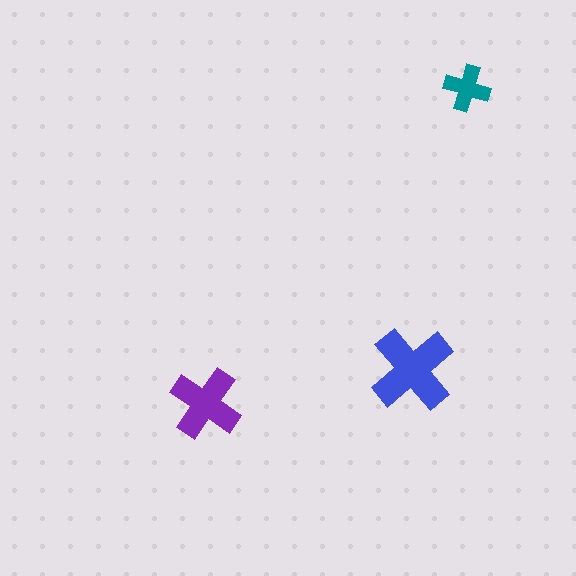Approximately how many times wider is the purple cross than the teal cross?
About 1.5 times wider.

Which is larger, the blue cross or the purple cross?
The blue one.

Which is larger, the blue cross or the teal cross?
The blue one.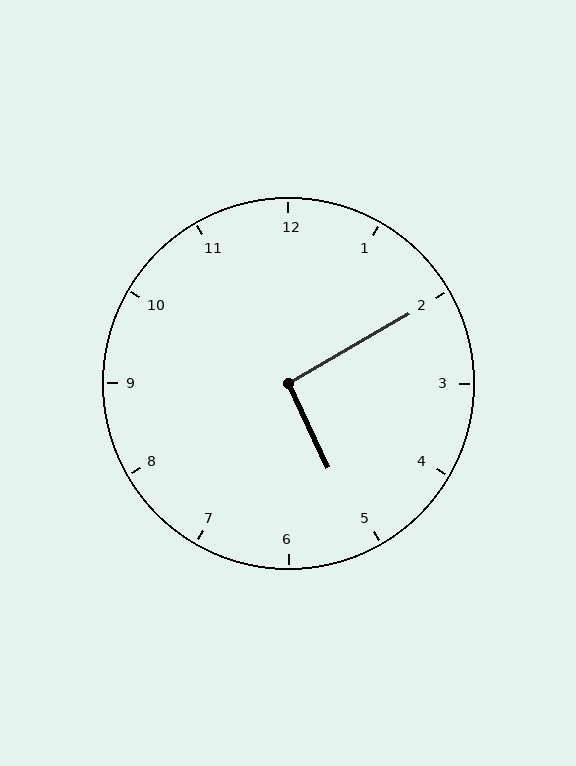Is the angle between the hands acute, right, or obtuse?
It is right.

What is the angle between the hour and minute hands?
Approximately 95 degrees.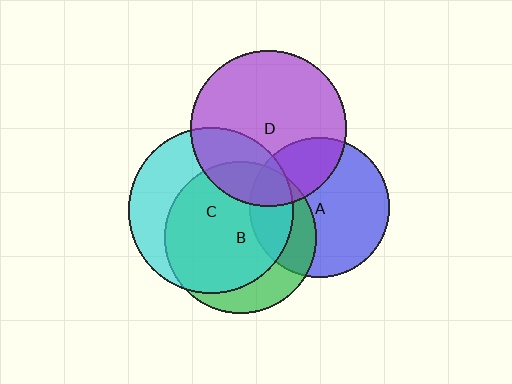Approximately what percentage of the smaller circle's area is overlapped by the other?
Approximately 35%.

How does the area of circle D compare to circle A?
Approximately 1.2 times.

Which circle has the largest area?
Circle C (cyan).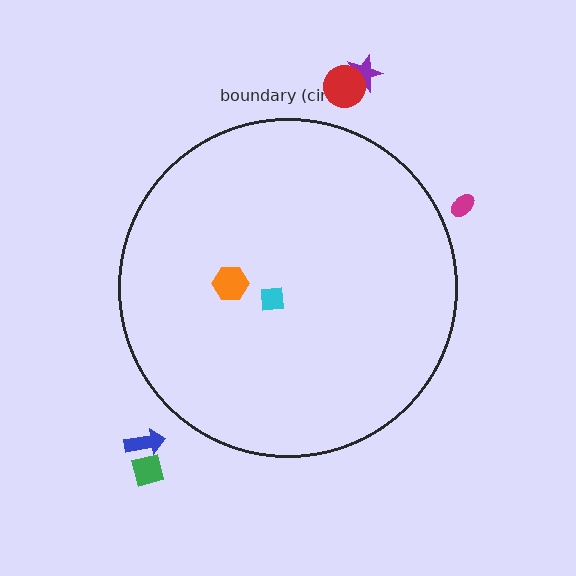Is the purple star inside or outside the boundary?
Outside.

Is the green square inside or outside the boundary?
Outside.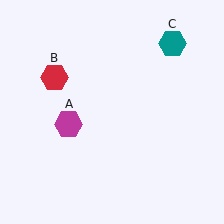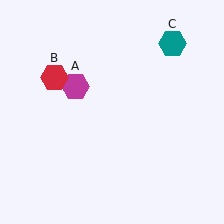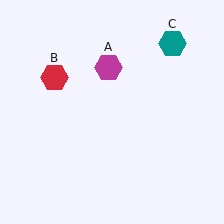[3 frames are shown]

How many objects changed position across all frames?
1 object changed position: magenta hexagon (object A).